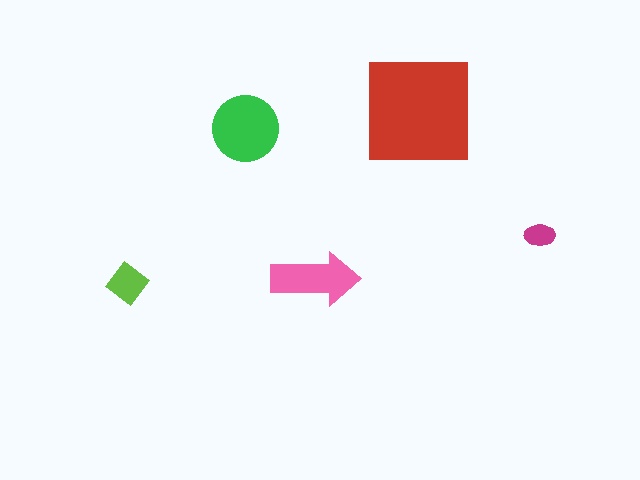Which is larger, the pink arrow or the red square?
The red square.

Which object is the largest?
The red square.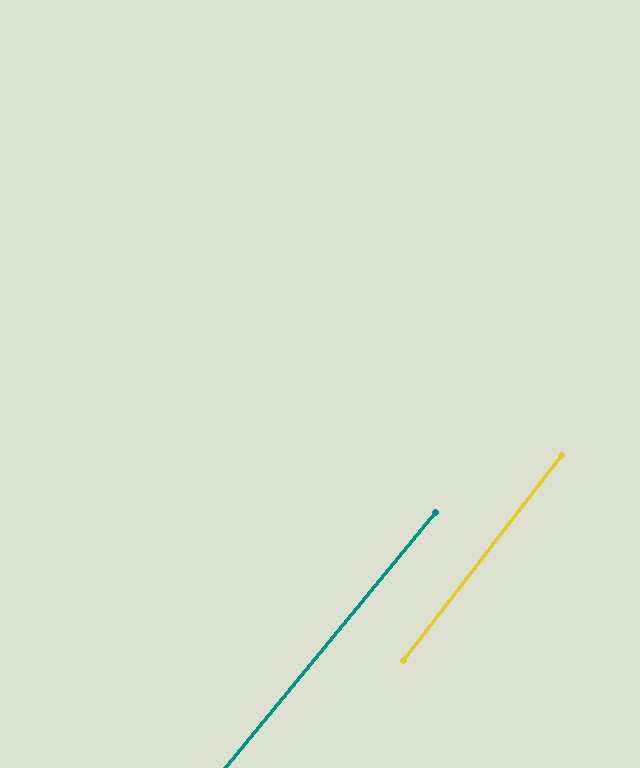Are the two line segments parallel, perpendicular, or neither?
Parallel — their directions differ by only 1.8°.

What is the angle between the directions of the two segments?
Approximately 2 degrees.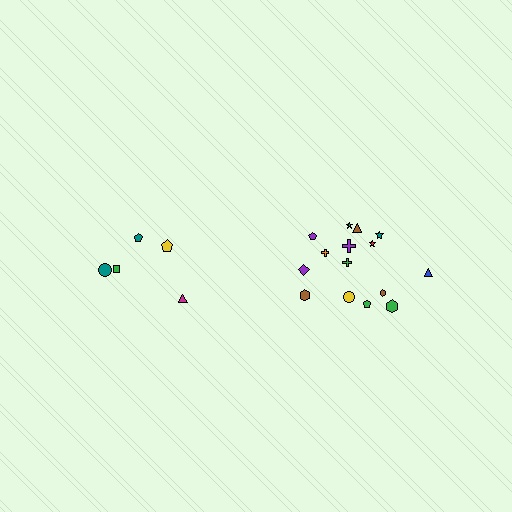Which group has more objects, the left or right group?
The right group.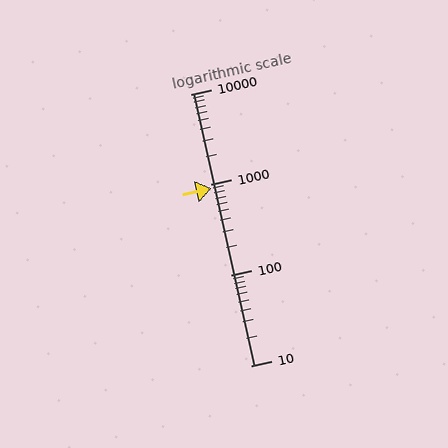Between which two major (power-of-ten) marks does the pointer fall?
The pointer is between 100 and 1000.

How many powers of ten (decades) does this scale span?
The scale spans 3 decades, from 10 to 10000.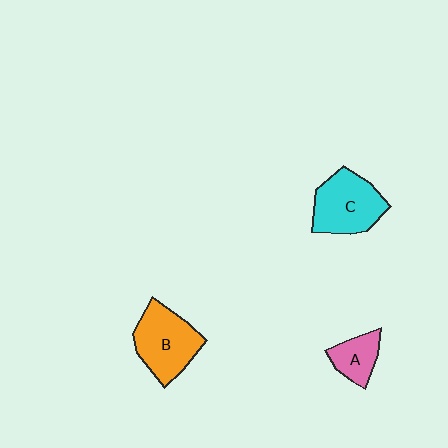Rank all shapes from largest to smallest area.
From largest to smallest: B (orange), C (cyan), A (pink).